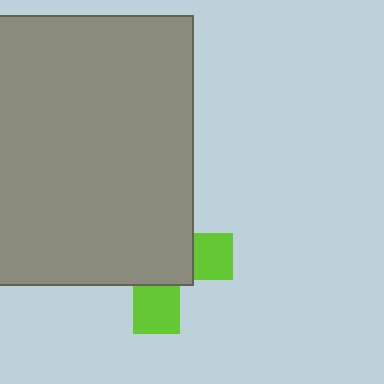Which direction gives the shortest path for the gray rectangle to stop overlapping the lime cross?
Moving toward the upper-left gives the shortest separation.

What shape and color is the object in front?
The object in front is a gray rectangle.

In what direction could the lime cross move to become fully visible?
The lime cross could move toward the lower-right. That would shift it out from behind the gray rectangle entirely.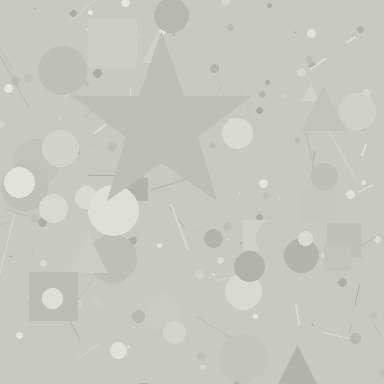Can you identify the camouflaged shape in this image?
The camouflaged shape is a star.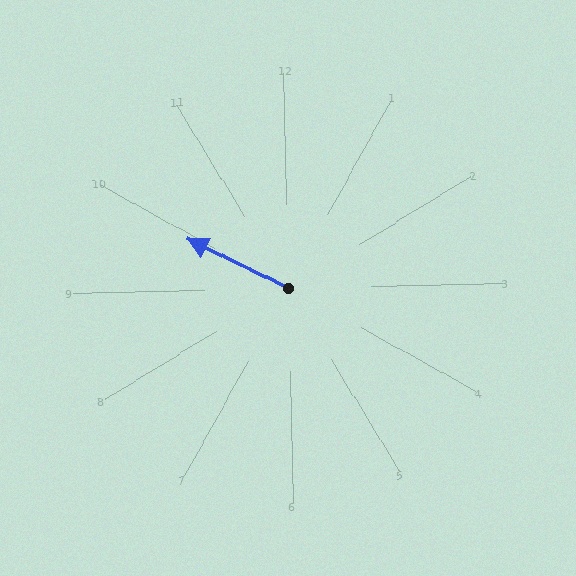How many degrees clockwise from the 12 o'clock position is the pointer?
Approximately 297 degrees.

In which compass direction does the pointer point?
Northwest.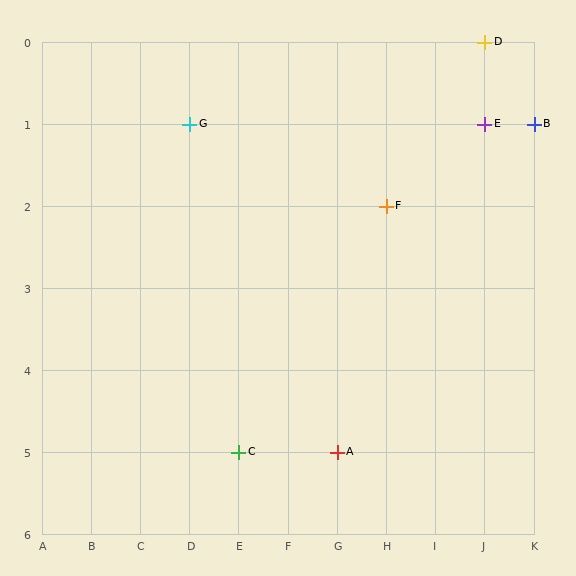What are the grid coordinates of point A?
Point A is at grid coordinates (G, 5).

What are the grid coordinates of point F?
Point F is at grid coordinates (H, 2).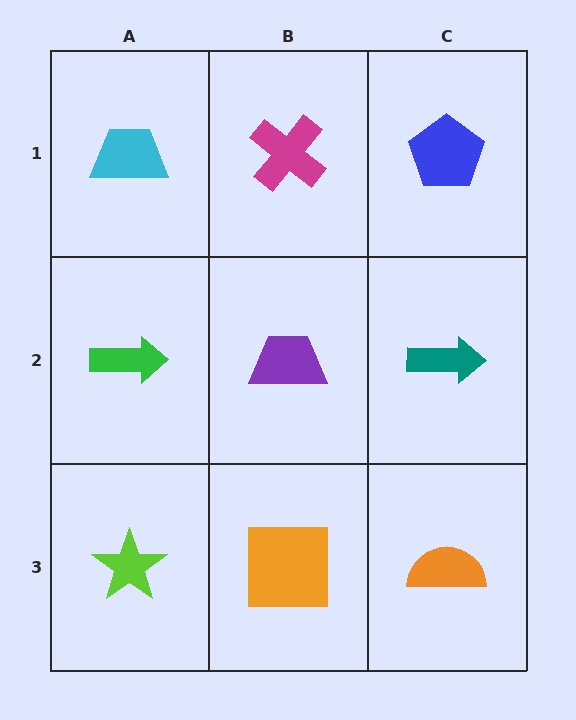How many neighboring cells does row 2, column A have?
3.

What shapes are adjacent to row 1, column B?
A purple trapezoid (row 2, column B), a cyan trapezoid (row 1, column A), a blue pentagon (row 1, column C).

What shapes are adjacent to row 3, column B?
A purple trapezoid (row 2, column B), a lime star (row 3, column A), an orange semicircle (row 3, column C).